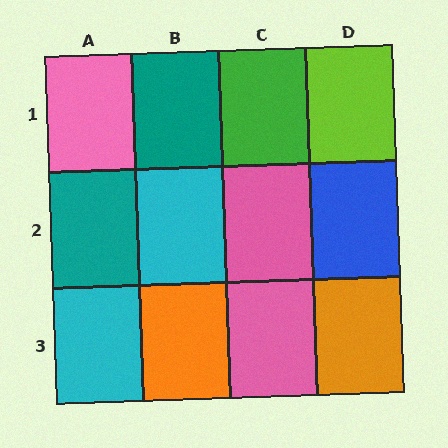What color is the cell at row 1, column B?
Teal.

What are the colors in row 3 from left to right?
Cyan, orange, pink, orange.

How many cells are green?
1 cell is green.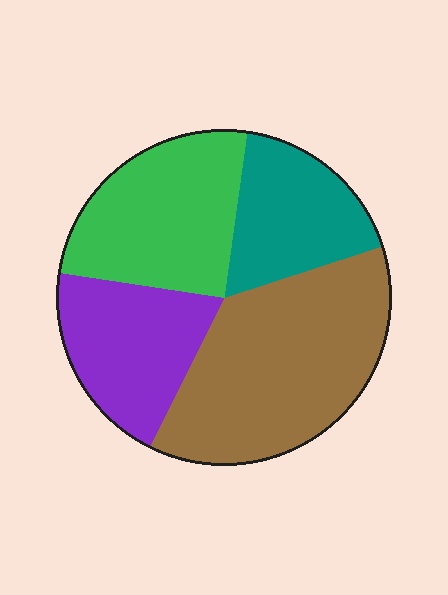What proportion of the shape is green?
Green covers 25% of the shape.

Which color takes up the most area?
Brown, at roughly 35%.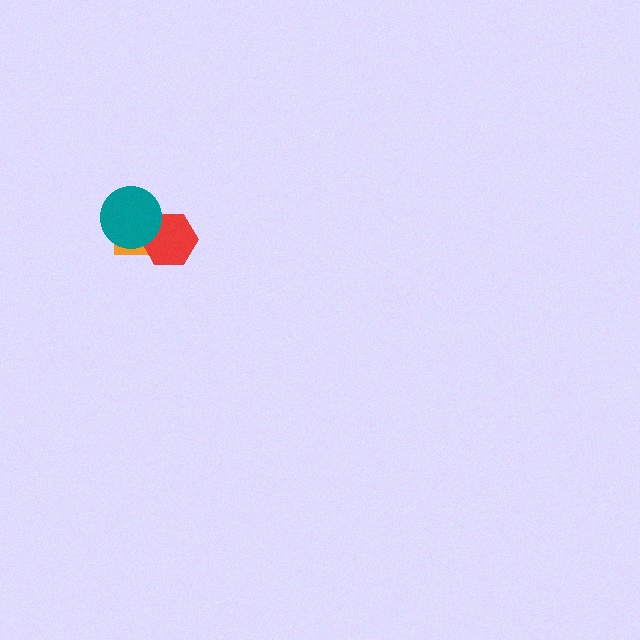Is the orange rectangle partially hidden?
Yes, it is partially covered by another shape.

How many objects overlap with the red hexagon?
2 objects overlap with the red hexagon.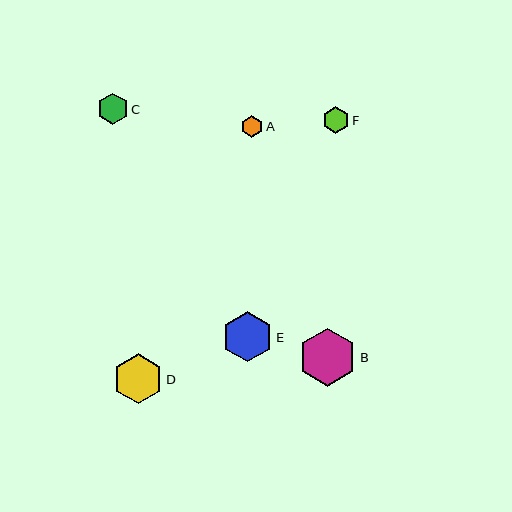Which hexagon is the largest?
Hexagon B is the largest with a size of approximately 58 pixels.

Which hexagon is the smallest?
Hexagon A is the smallest with a size of approximately 21 pixels.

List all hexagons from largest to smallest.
From largest to smallest: B, E, D, C, F, A.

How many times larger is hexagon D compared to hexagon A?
Hexagon D is approximately 2.3 times the size of hexagon A.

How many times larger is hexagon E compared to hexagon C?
Hexagon E is approximately 1.6 times the size of hexagon C.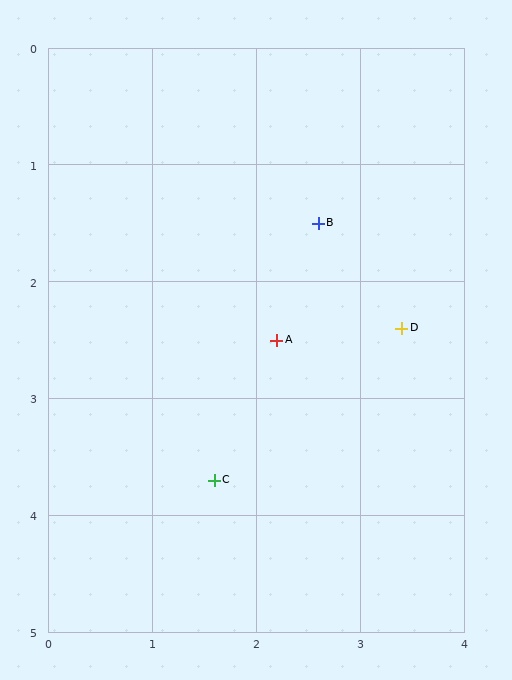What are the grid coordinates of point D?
Point D is at approximately (3.4, 2.4).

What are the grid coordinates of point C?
Point C is at approximately (1.6, 3.7).